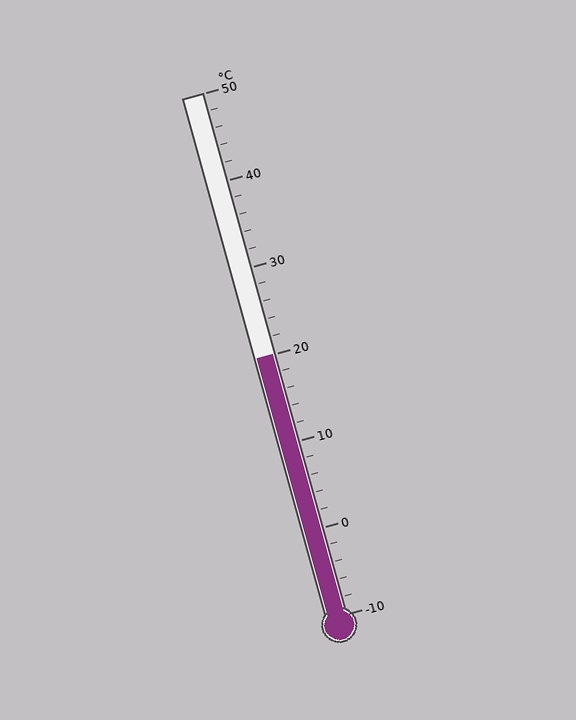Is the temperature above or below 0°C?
The temperature is above 0°C.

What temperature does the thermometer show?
The thermometer shows approximately 20°C.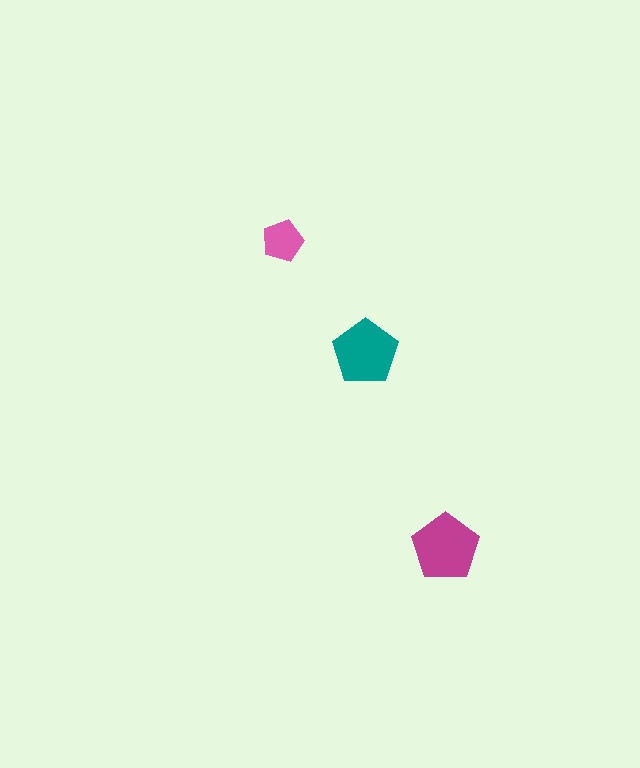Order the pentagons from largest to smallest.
the magenta one, the teal one, the pink one.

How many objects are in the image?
There are 3 objects in the image.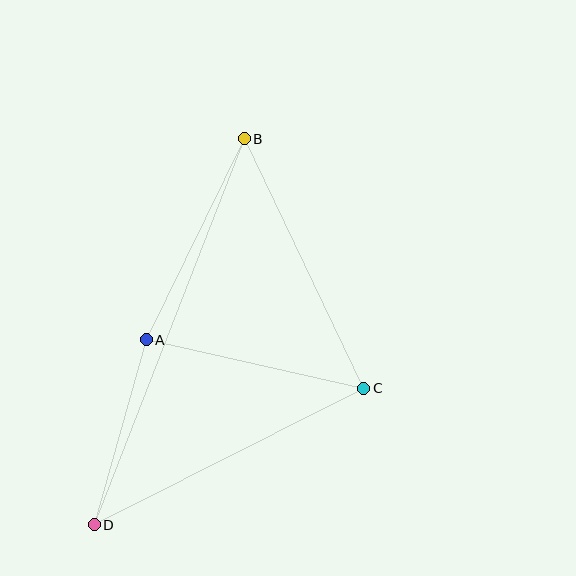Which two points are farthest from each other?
Points B and D are farthest from each other.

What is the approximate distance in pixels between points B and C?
The distance between B and C is approximately 277 pixels.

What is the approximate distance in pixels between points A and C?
The distance between A and C is approximately 223 pixels.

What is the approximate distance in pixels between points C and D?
The distance between C and D is approximately 302 pixels.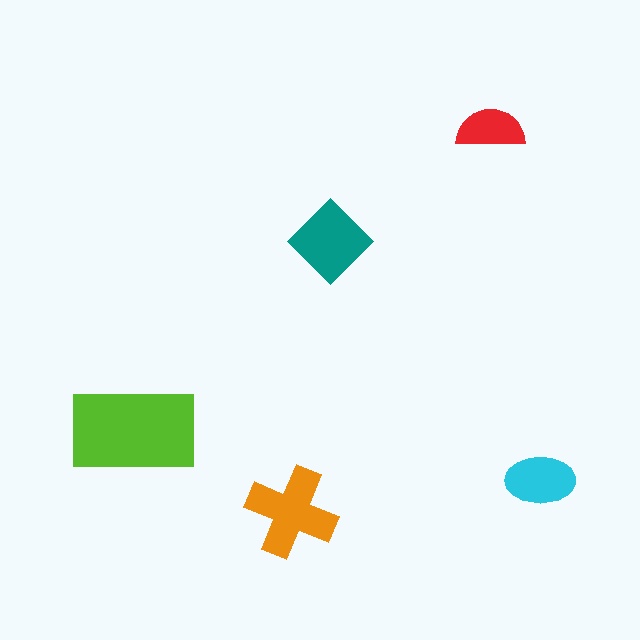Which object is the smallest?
The red semicircle.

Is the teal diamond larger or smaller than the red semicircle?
Larger.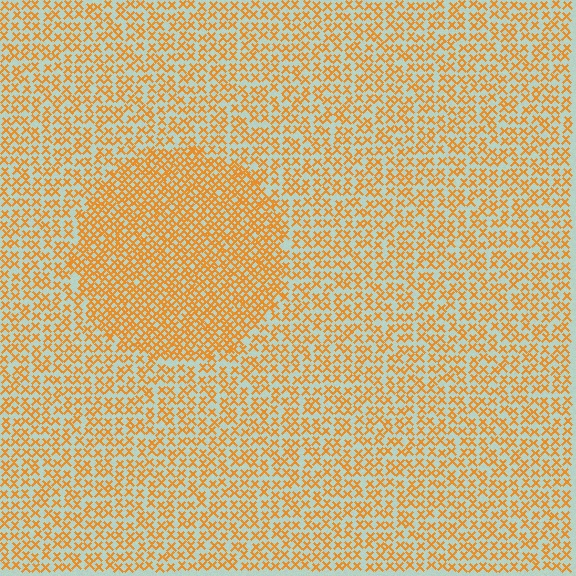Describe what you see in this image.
The image contains small orange elements arranged at two different densities. A circle-shaped region is visible where the elements are more densely packed than the surrounding area.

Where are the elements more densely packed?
The elements are more densely packed inside the circle boundary.